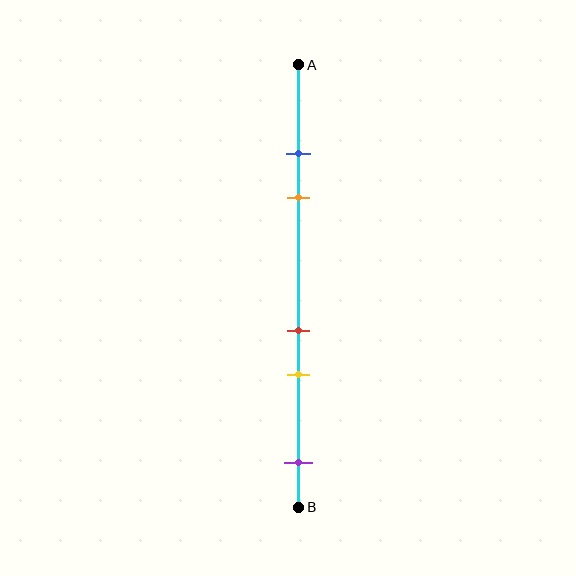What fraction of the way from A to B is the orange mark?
The orange mark is approximately 30% (0.3) of the way from A to B.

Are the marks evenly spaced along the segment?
No, the marks are not evenly spaced.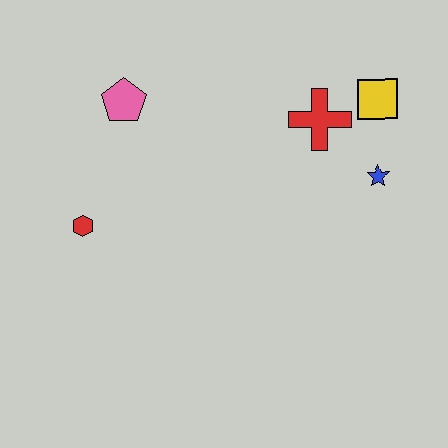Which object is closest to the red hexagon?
The pink pentagon is closest to the red hexagon.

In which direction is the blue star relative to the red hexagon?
The blue star is to the right of the red hexagon.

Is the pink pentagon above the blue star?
Yes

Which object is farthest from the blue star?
The red hexagon is farthest from the blue star.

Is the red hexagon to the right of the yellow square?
No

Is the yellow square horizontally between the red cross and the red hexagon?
No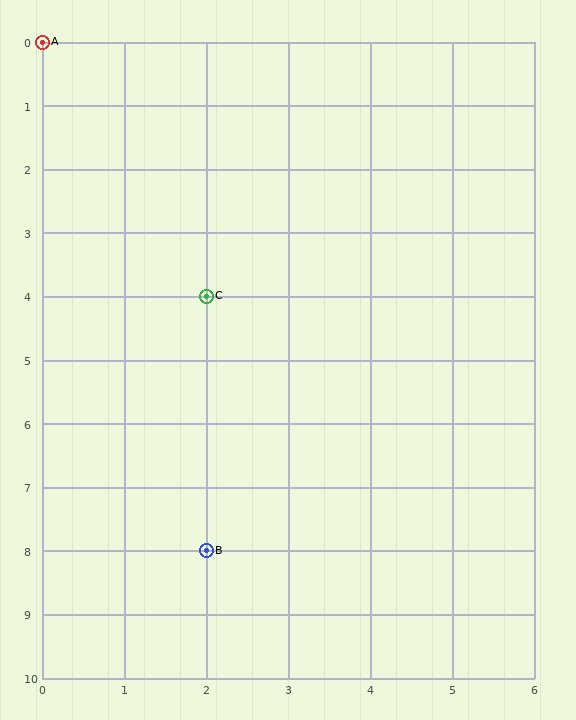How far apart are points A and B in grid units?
Points A and B are 2 columns and 8 rows apart (about 8.2 grid units diagonally).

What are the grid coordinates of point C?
Point C is at grid coordinates (2, 4).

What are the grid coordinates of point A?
Point A is at grid coordinates (0, 0).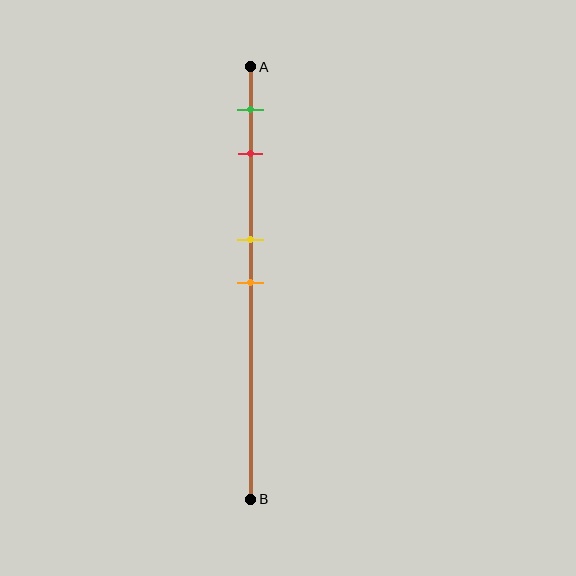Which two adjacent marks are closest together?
The yellow and orange marks are the closest adjacent pair.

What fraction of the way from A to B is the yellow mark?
The yellow mark is approximately 40% (0.4) of the way from A to B.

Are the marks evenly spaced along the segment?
No, the marks are not evenly spaced.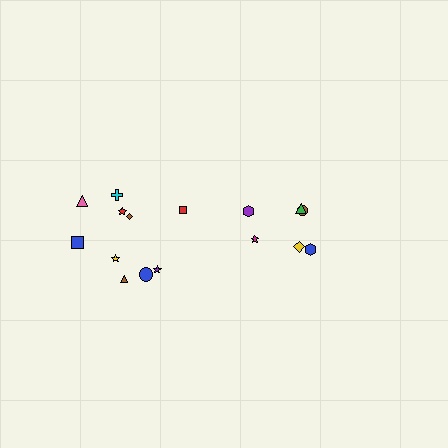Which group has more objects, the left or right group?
The left group.